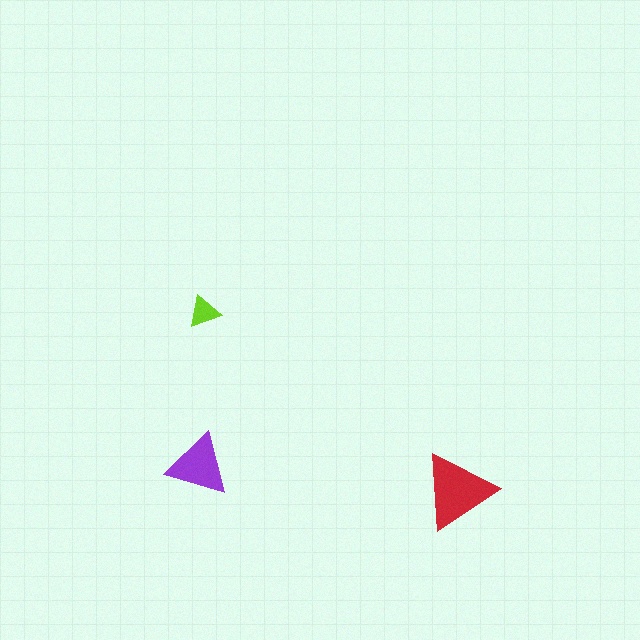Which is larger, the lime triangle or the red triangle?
The red one.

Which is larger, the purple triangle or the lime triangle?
The purple one.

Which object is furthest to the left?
The purple triangle is leftmost.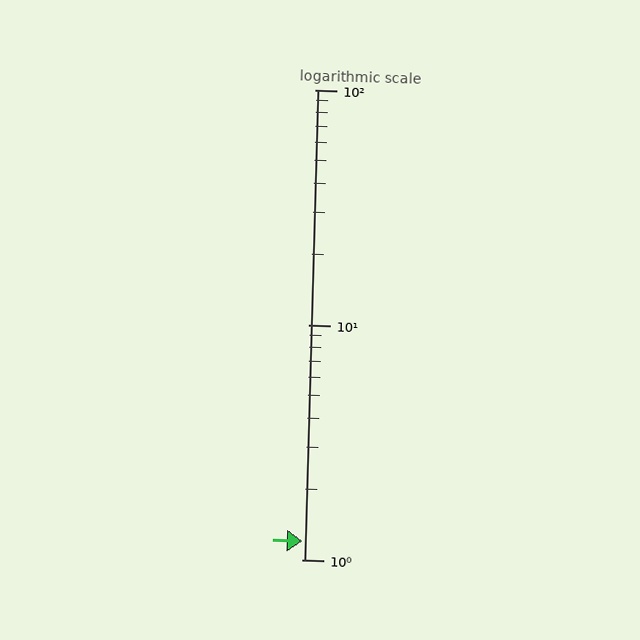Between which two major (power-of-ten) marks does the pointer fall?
The pointer is between 1 and 10.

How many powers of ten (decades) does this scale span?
The scale spans 2 decades, from 1 to 100.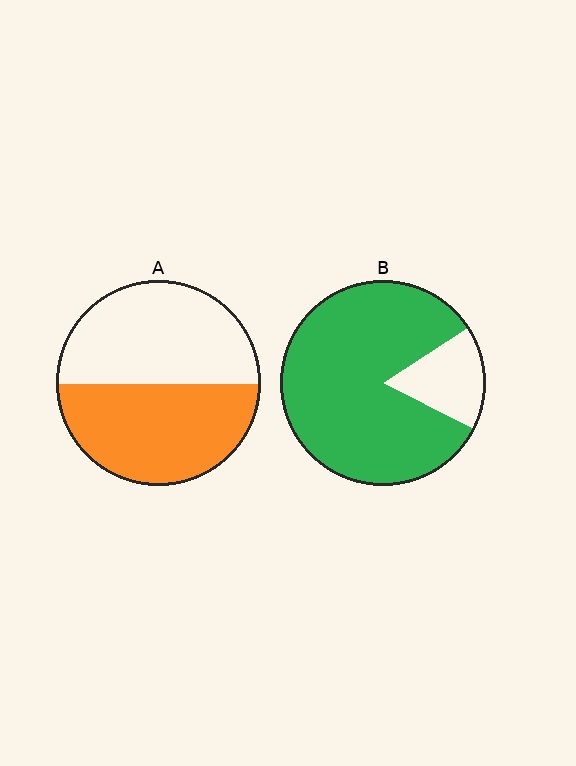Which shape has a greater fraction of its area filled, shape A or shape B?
Shape B.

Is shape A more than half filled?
Roughly half.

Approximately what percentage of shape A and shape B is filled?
A is approximately 50% and B is approximately 85%.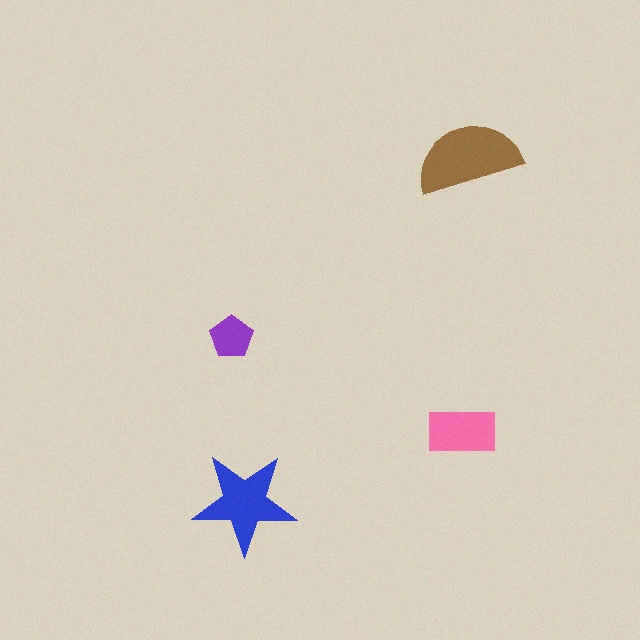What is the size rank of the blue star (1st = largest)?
2nd.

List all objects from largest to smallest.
The brown semicircle, the blue star, the pink rectangle, the purple pentagon.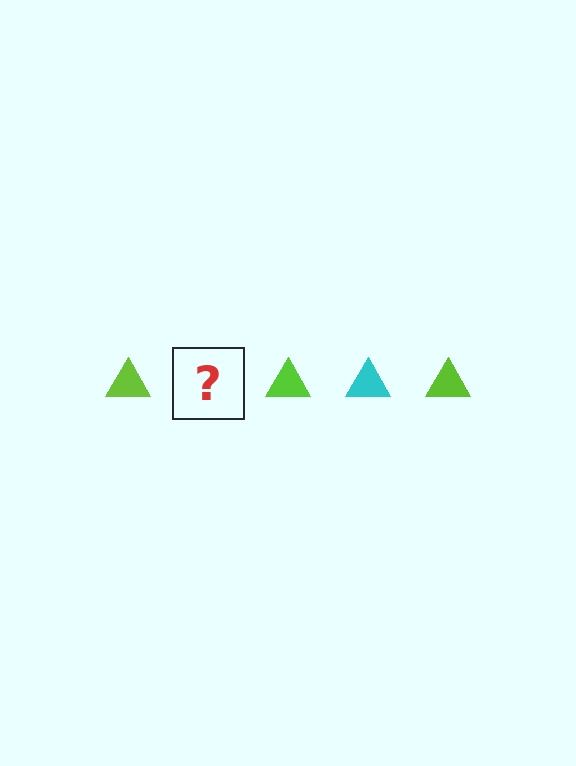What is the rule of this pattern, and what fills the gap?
The rule is that the pattern cycles through lime, cyan triangles. The gap should be filled with a cyan triangle.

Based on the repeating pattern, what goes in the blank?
The blank should be a cyan triangle.